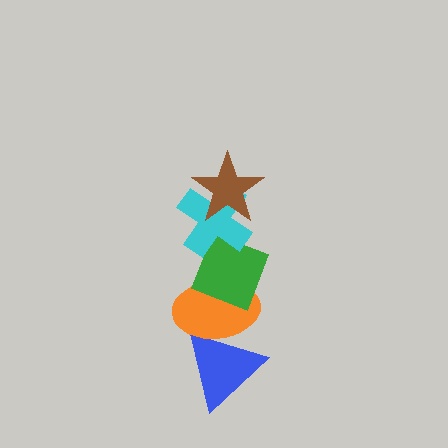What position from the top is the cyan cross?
The cyan cross is 2nd from the top.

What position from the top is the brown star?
The brown star is 1st from the top.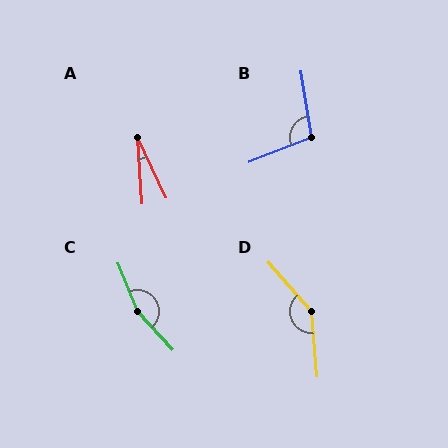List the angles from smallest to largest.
A (22°), B (102°), D (143°), C (159°).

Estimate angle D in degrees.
Approximately 143 degrees.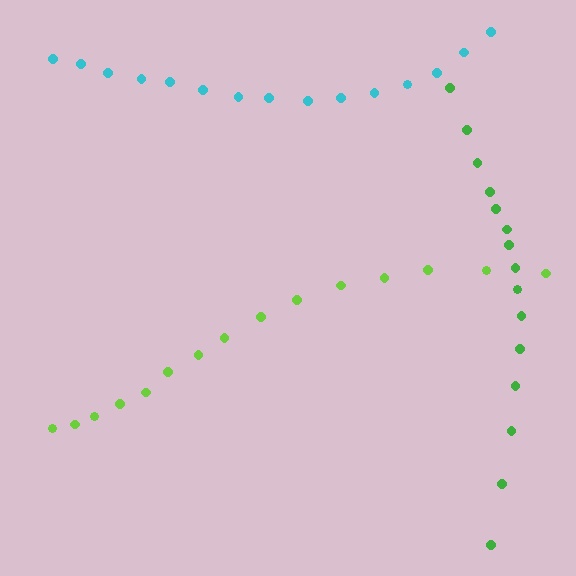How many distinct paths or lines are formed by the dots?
There are 3 distinct paths.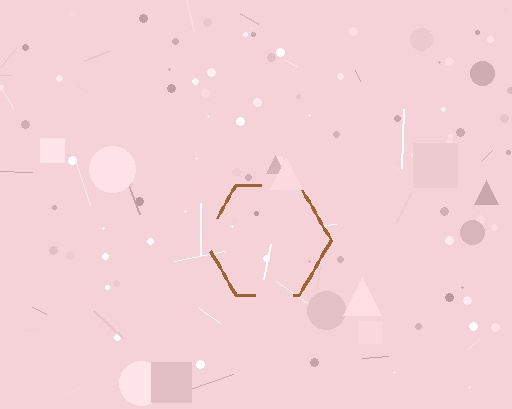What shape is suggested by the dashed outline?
The dashed outline suggests a hexagon.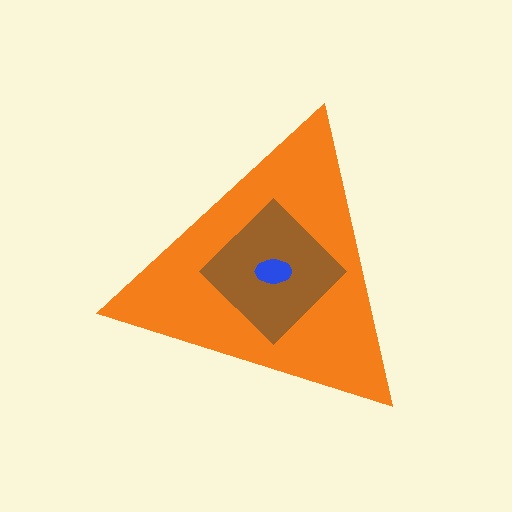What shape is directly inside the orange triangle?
The brown diamond.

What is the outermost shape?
The orange triangle.